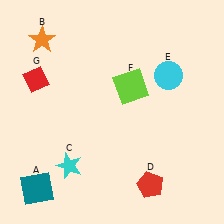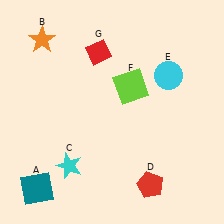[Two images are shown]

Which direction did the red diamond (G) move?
The red diamond (G) moved right.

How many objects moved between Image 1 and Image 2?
1 object moved between the two images.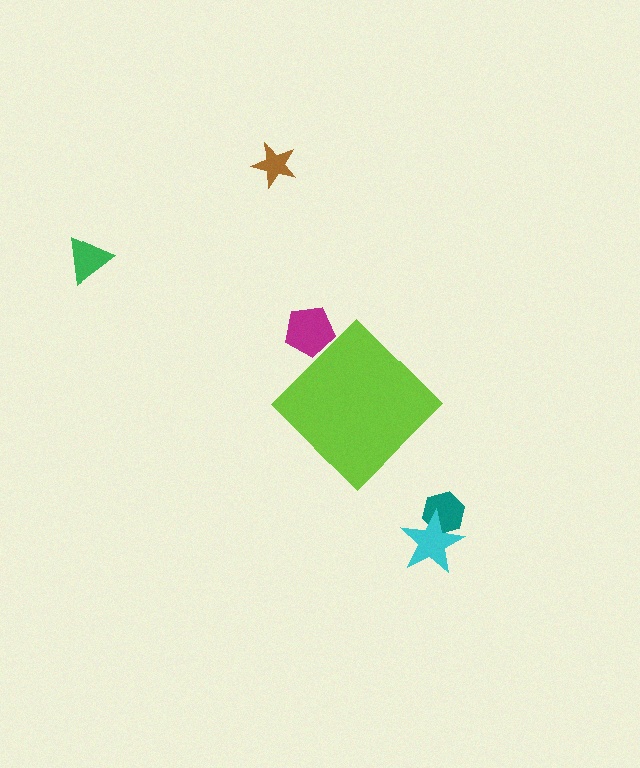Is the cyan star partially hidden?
No, the cyan star is fully visible.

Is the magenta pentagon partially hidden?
Yes, the magenta pentagon is partially hidden behind the lime diamond.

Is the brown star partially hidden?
No, the brown star is fully visible.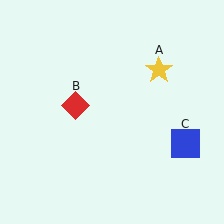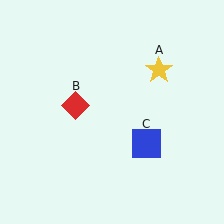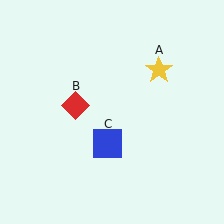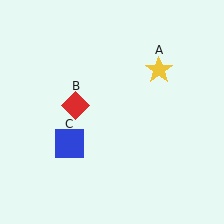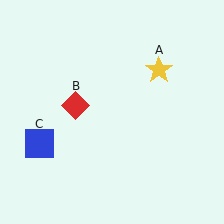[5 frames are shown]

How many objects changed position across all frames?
1 object changed position: blue square (object C).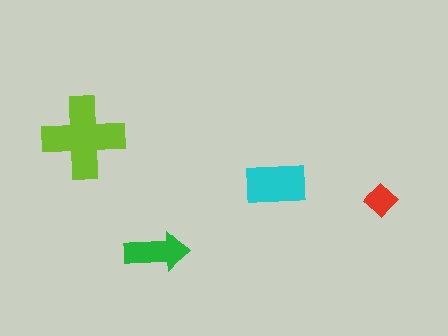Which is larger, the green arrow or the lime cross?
The lime cross.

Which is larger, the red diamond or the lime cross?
The lime cross.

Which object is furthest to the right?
The red diamond is rightmost.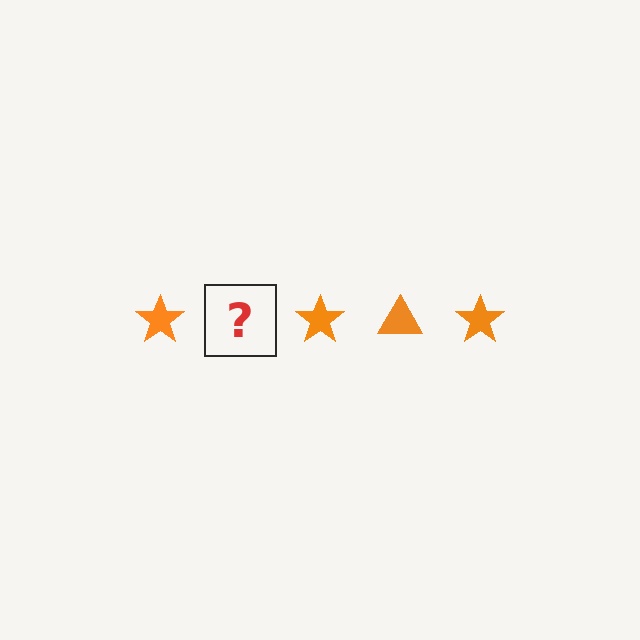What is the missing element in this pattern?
The missing element is an orange triangle.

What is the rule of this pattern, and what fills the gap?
The rule is that the pattern cycles through star, triangle shapes in orange. The gap should be filled with an orange triangle.